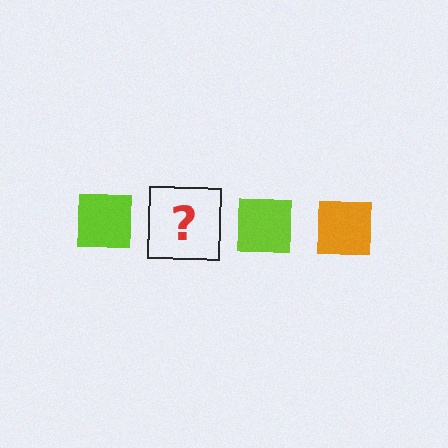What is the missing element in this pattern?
The missing element is an orange square.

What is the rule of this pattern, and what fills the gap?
The rule is that the pattern cycles through lime, orange squares. The gap should be filled with an orange square.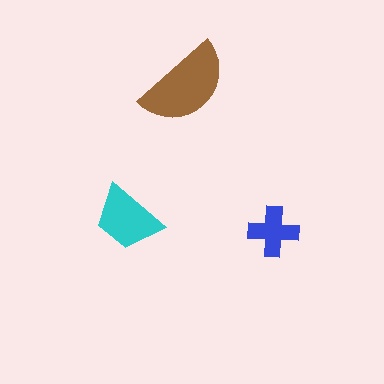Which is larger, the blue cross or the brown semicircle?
The brown semicircle.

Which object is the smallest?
The blue cross.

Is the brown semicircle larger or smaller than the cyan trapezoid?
Larger.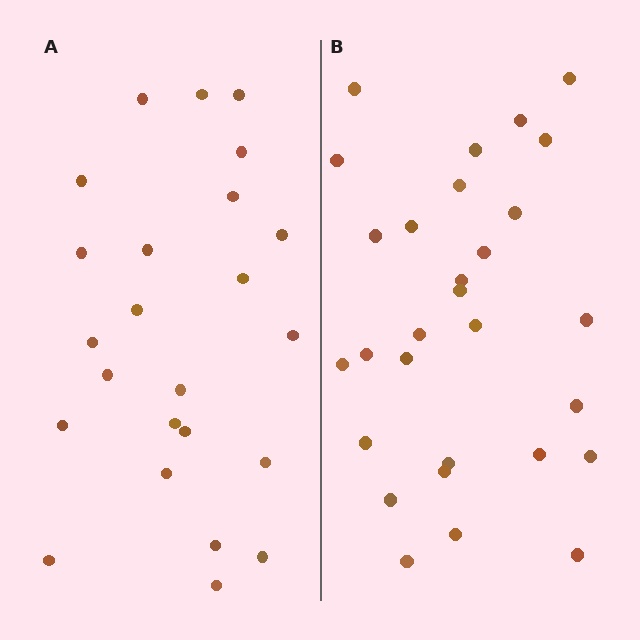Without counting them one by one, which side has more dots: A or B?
Region B (the right region) has more dots.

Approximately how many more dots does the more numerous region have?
Region B has about 5 more dots than region A.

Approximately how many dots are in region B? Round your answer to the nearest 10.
About 30 dots. (The exact count is 29, which rounds to 30.)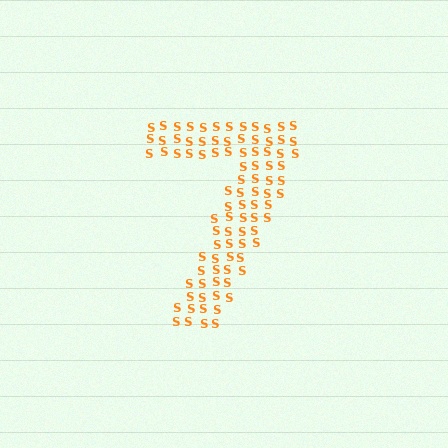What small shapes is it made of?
It is made of small letter S's.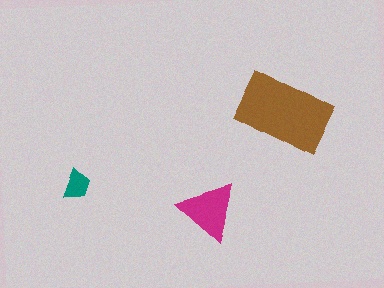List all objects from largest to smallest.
The brown rectangle, the magenta triangle, the teal trapezoid.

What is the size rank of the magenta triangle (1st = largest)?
2nd.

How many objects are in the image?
There are 3 objects in the image.